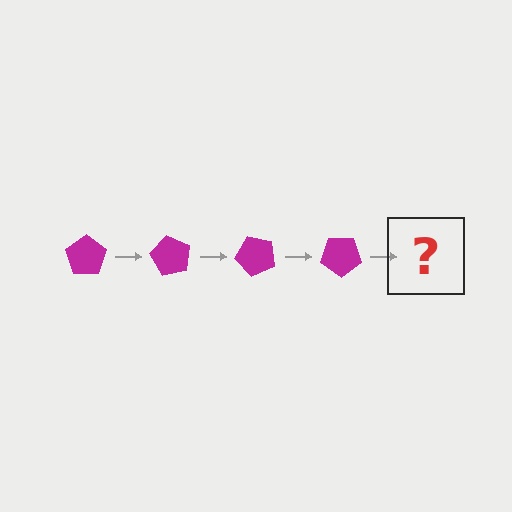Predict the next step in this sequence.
The next step is a magenta pentagon rotated 240 degrees.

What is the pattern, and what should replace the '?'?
The pattern is that the pentagon rotates 60 degrees each step. The '?' should be a magenta pentagon rotated 240 degrees.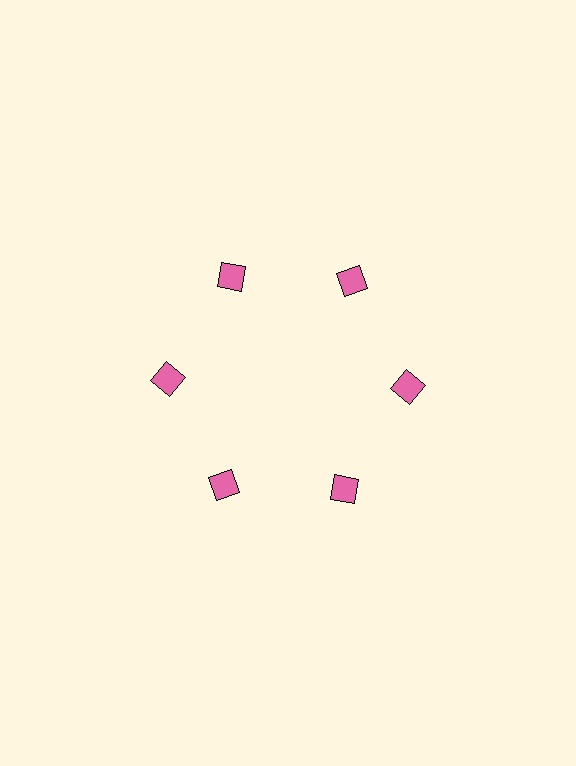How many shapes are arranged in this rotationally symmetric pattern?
There are 6 shapes, arranged in 6 groups of 1.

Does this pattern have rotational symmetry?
Yes, this pattern has 6-fold rotational symmetry. It looks the same after rotating 60 degrees around the center.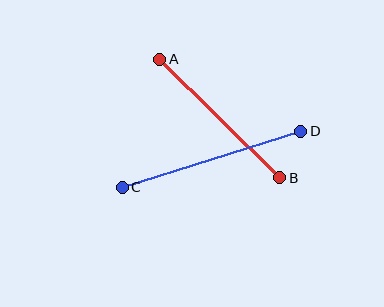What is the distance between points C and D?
The distance is approximately 187 pixels.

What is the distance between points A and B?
The distance is approximately 169 pixels.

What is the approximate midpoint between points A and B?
The midpoint is at approximately (220, 118) pixels.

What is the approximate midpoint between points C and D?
The midpoint is at approximately (211, 159) pixels.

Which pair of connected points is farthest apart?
Points C and D are farthest apart.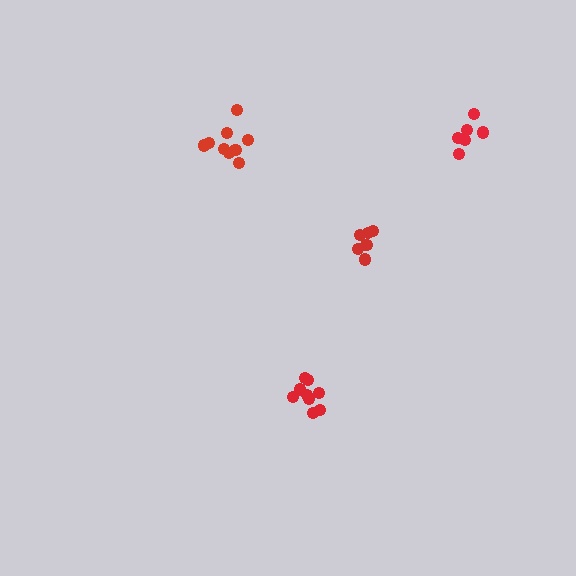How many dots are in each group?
Group 1: 6 dots, Group 2: 9 dots, Group 3: 6 dots, Group 4: 9 dots (30 total).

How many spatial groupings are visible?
There are 4 spatial groupings.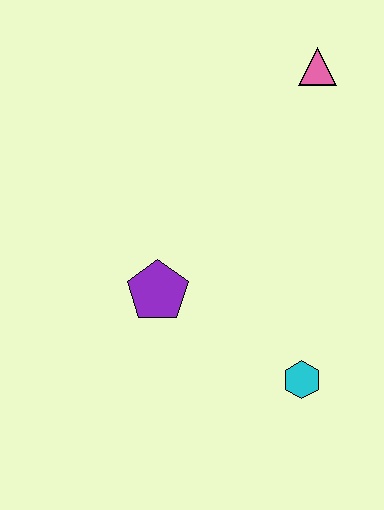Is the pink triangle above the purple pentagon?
Yes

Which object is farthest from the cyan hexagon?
The pink triangle is farthest from the cyan hexagon.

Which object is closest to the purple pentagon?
The cyan hexagon is closest to the purple pentagon.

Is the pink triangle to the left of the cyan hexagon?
No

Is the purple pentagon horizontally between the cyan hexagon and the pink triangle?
No